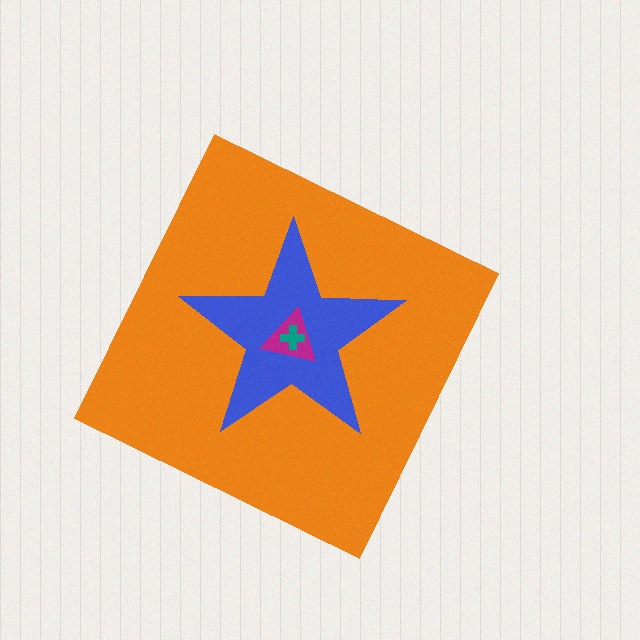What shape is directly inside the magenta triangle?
The teal cross.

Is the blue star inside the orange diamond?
Yes.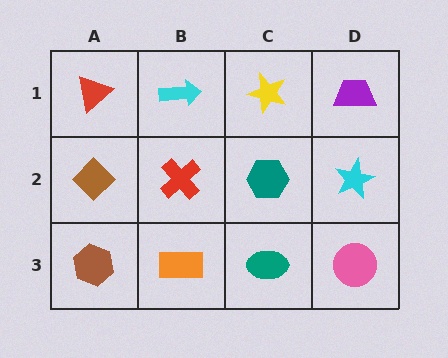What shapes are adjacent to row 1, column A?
A brown diamond (row 2, column A), a cyan arrow (row 1, column B).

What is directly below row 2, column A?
A brown hexagon.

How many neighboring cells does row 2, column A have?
3.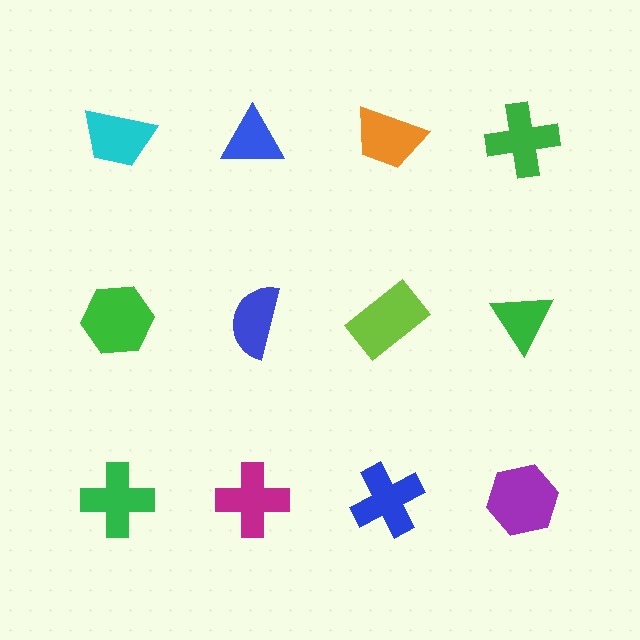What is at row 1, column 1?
A cyan trapezoid.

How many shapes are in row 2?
4 shapes.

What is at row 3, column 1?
A green cross.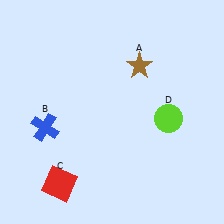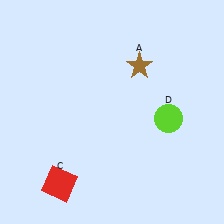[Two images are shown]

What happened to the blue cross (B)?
The blue cross (B) was removed in Image 2. It was in the bottom-left area of Image 1.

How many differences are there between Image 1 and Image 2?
There is 1 difference between the two images.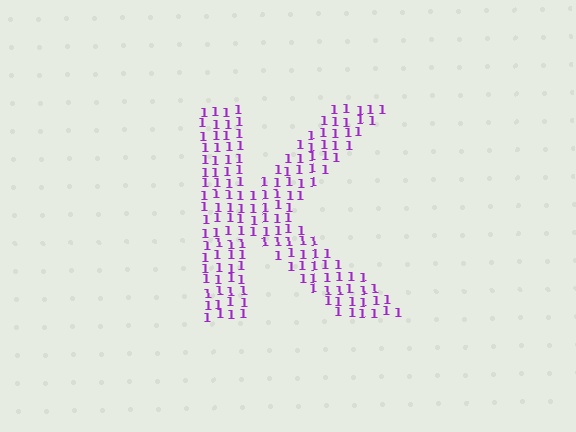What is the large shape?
The large shape is the letter K.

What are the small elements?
The small elements are digit 1's.